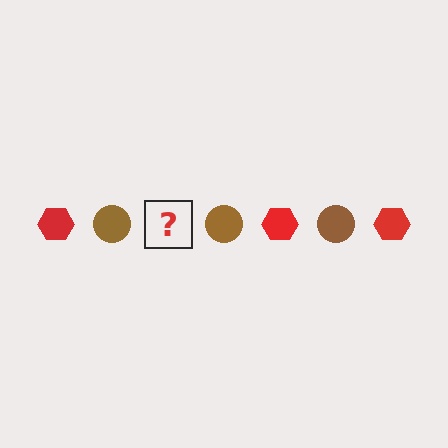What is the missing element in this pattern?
The missing element is a red hexagon.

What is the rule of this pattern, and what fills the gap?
The rule is that the pattern alternates between red hexagon and brown circle. The gap should be filled with a red hexagon.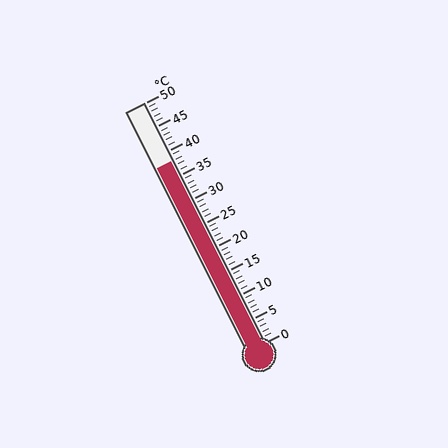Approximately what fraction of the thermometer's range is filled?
The thermometer is filled to approximately 75% of its range.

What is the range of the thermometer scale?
The thermometer scale ranges from 0°C to 50°C.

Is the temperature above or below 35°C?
The temperature is above 35°C.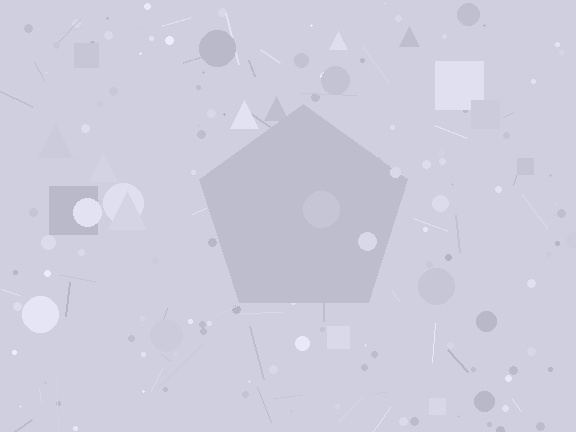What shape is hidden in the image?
A pentagon is hidden in the image.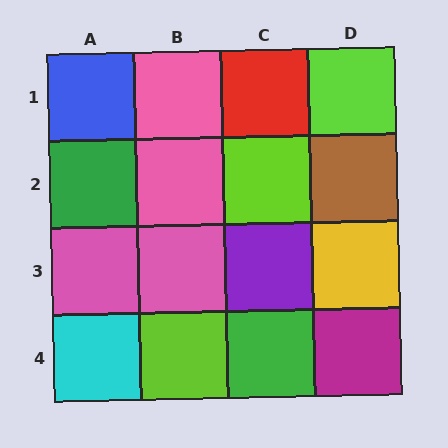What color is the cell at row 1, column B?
Pink.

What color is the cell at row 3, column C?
Purple.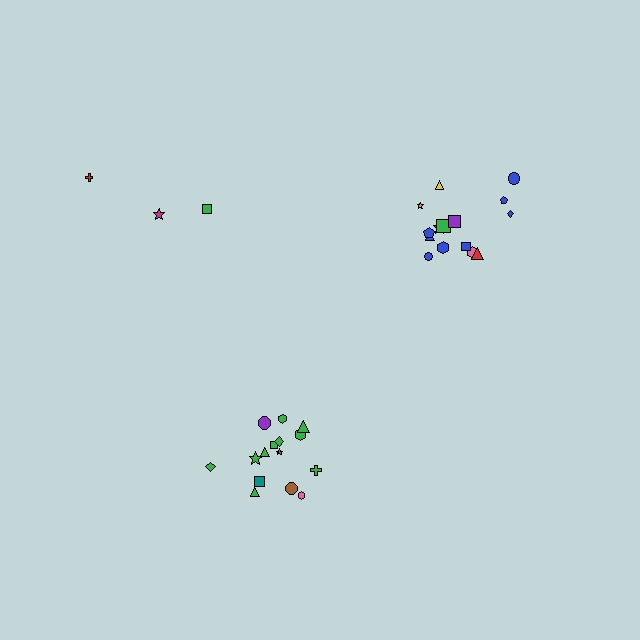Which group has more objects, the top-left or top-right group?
The top-right group.